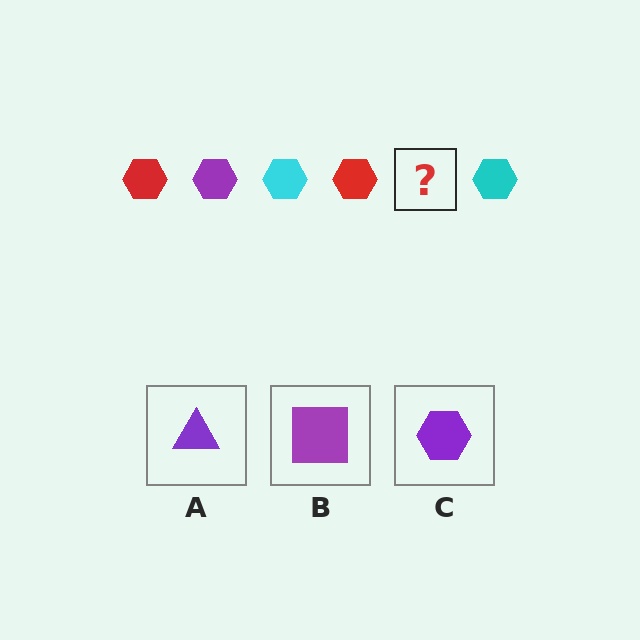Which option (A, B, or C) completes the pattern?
C.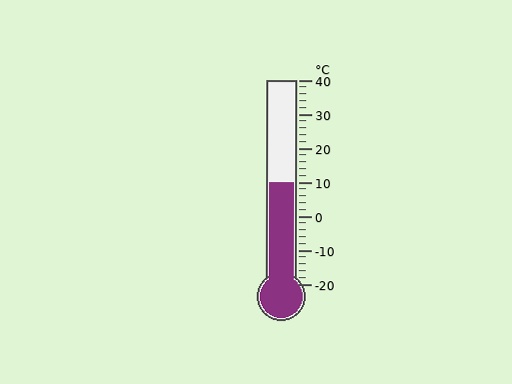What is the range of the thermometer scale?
The thermometer scale ranges from -20°C to 40°C.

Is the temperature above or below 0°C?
The temperature is above 0°C.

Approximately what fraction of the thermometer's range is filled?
The thermometer is filled to approximately 50% of its range.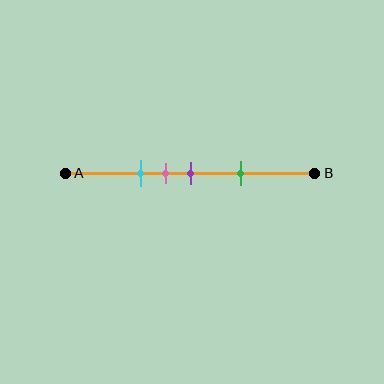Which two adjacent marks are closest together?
The pink and purple marks are the closest adjacent pair.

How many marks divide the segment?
There are 4 marks dividing the segment.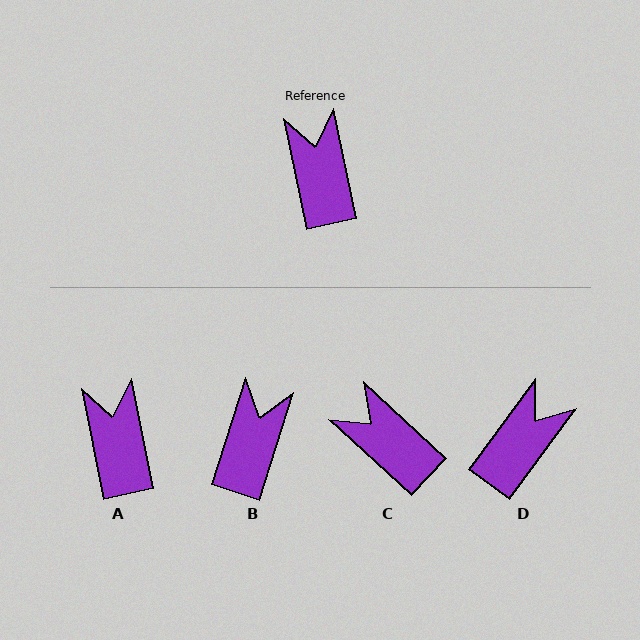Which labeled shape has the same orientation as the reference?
A.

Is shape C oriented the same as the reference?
No, it is off by about 36 degrees.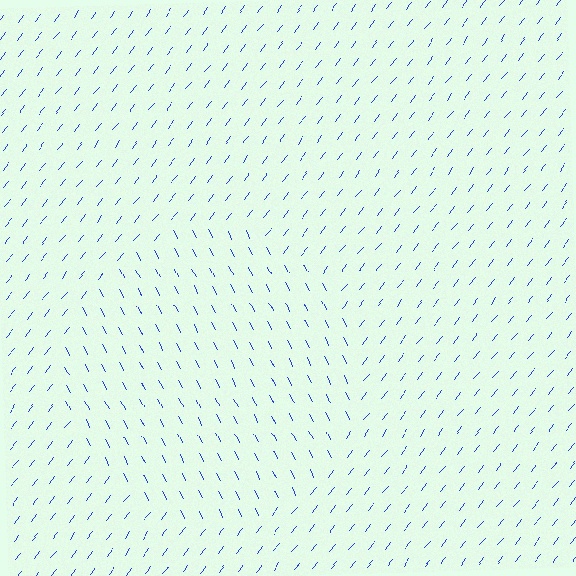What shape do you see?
I see a circle.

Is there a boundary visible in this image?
Yes, there is a texture boundary formed by a change in line orientation.